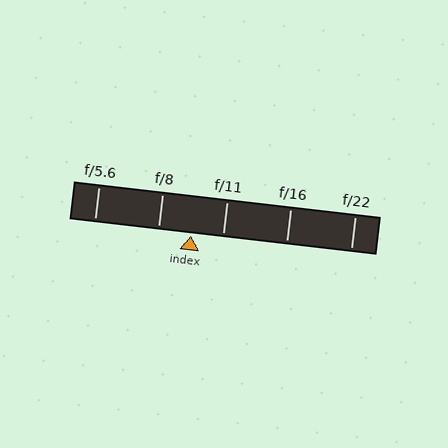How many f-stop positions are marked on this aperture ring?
There are 5 f-stop positions marked.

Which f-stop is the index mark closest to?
The index mark is closest to f/11.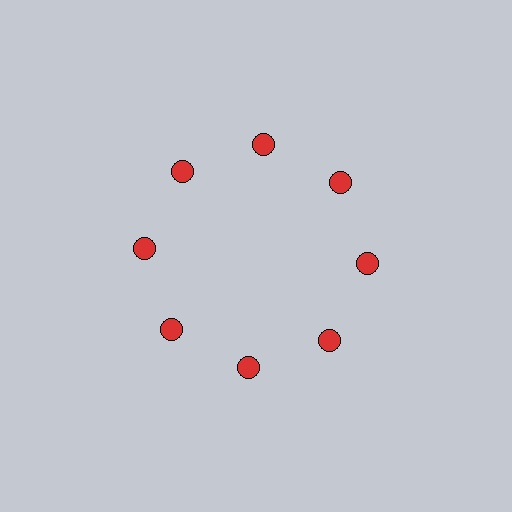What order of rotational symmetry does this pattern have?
This pattern has 8-fold rotational symmetry.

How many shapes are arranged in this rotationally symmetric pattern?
There are 8 shapes, arranged in 8 groups of 1.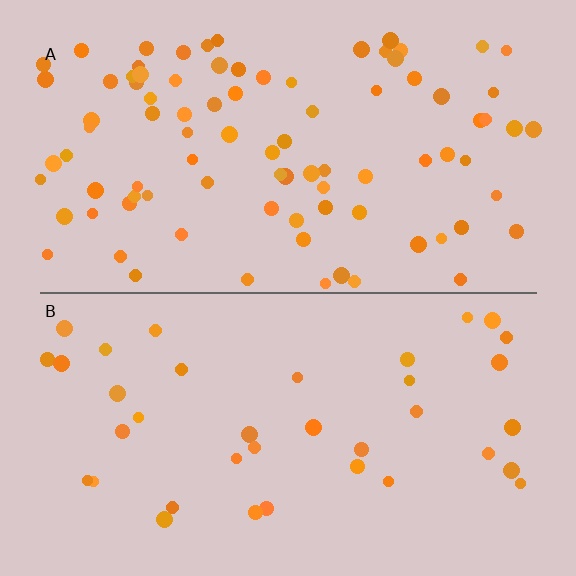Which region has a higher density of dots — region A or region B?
A (the top).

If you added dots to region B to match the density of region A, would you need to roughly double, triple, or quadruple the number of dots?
Approximately double.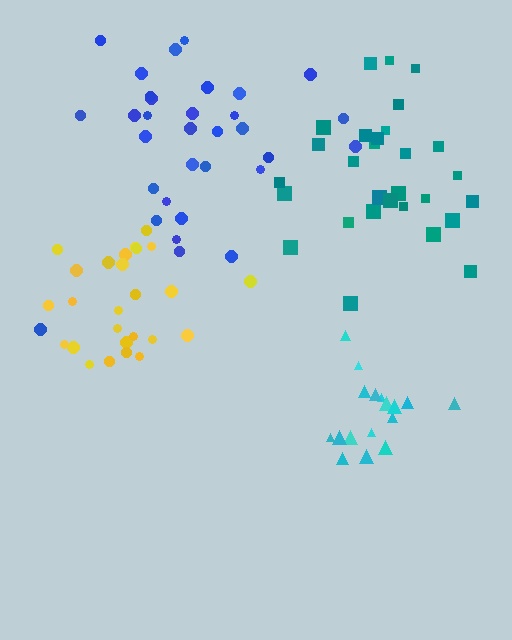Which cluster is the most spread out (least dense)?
Blue.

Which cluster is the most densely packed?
Yellow.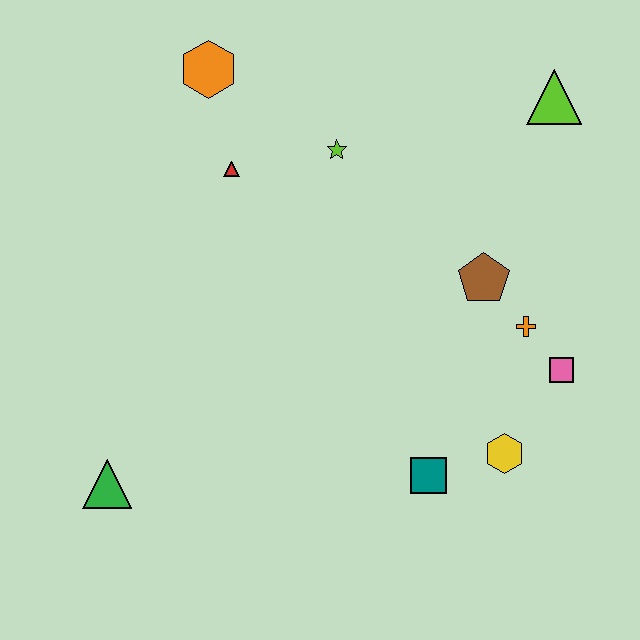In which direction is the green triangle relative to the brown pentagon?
The green triangle is to the left of the brown pentagon.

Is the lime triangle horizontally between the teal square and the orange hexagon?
No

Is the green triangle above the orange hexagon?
No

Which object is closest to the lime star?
The red triangle is closest to the lime star.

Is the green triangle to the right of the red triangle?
No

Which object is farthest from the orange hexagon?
The yellow hexagon is farthest from the orange hexagon.